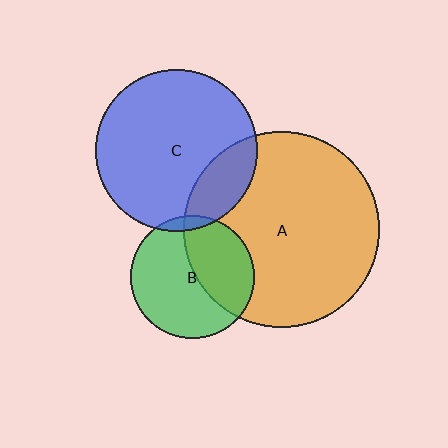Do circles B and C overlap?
Yes.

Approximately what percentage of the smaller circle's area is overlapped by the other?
Approximately 5%.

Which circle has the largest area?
Circle A (orange).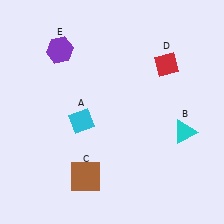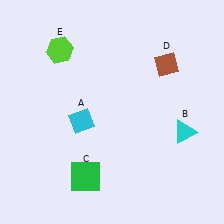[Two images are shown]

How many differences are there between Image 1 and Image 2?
There are 3 differences between the two images.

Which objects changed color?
C changed from brown to green. D changed from red to brown. E changed from purple to lime.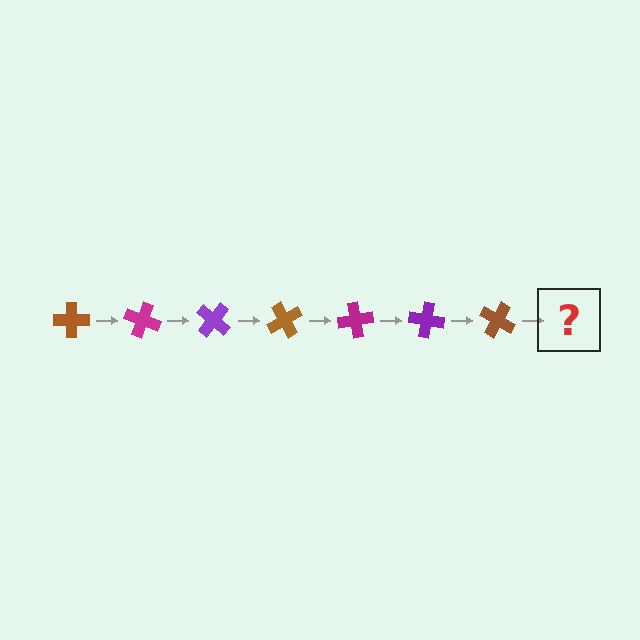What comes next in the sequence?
The next element should be a magenta cross, rotated 140 degrees from the start.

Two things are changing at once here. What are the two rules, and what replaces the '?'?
The two rules are that it rotates 20 degrees each step and the color cycles through brown, magenta, and purple. The '?' should be a magenta cross, rotated 140 degrees from the start.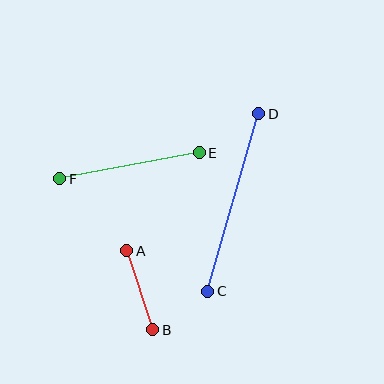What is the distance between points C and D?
The distance is approximately 185 pixels.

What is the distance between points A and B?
The distance is approximately 83 pixels.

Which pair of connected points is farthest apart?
Points C and D are farthest apart.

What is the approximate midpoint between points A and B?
The midpoint is at approximately (140, 290) pixels.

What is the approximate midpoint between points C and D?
The midpoint is at approximately (233, 202) pixels.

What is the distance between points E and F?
The distance is approximately 142 pixels.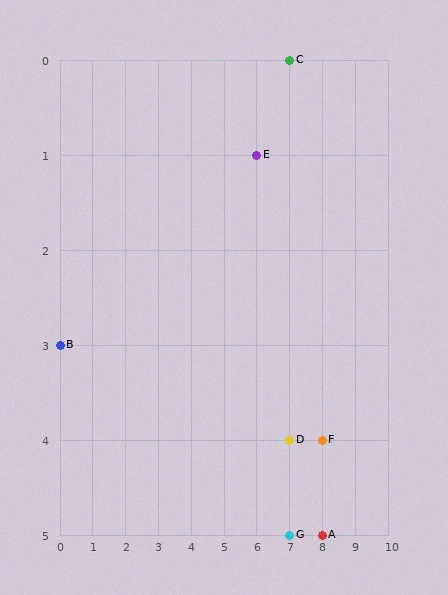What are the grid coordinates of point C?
Point C is at grid coordinates (7, 0).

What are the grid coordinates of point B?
Point B is at grid coordinates (0, 3).